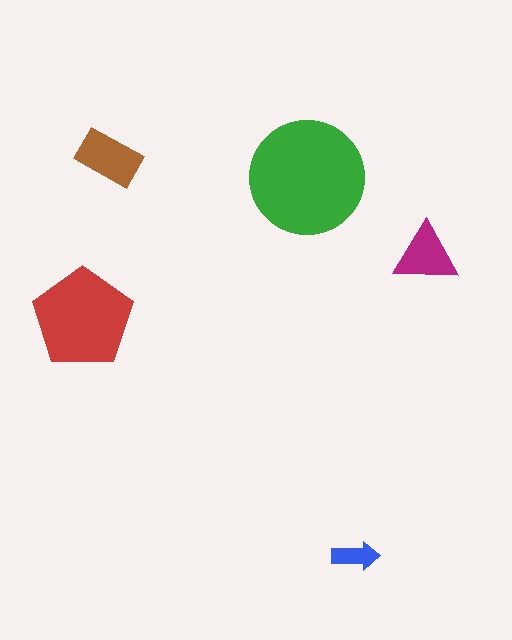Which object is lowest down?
The blue arrow is bottommost.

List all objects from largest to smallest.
The green circle, the red pentagon, the brown rectangle, the magenta triangle, the blue arrow.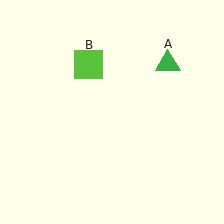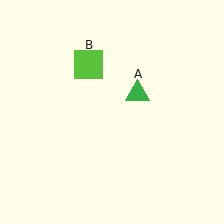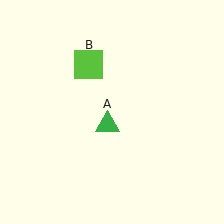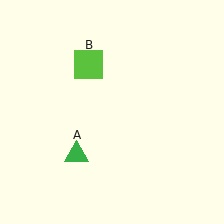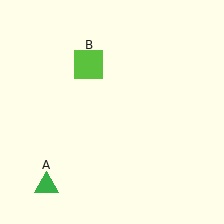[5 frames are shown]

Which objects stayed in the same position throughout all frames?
Lime square (object B) remained stationary.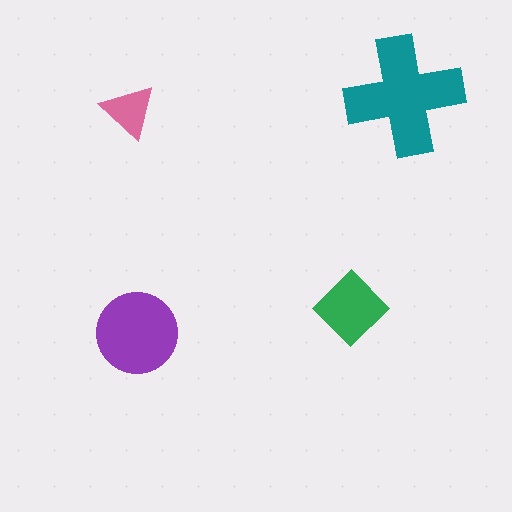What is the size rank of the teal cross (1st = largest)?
1st.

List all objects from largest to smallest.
The teal cross, the purple circle, the green diamond, the pink triangle.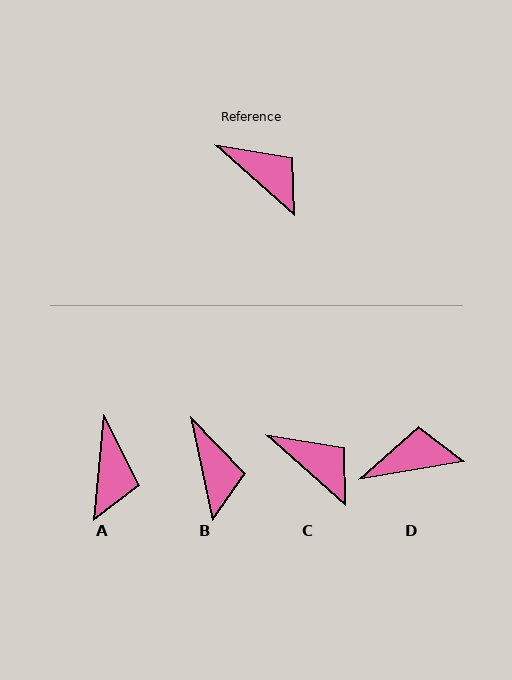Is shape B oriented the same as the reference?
No, it is off by about 37 degrees.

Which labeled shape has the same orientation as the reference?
C.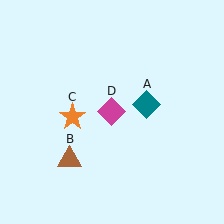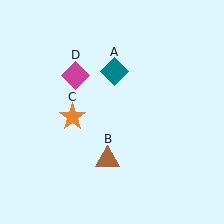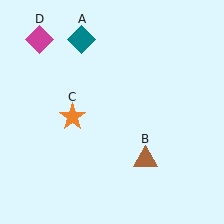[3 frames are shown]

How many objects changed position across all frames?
3 objects changed position: teal diamond (object A), brown triangle (object B), magenta diamond (object D).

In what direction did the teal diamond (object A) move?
The teal diamond (object A) moved up and to the left.